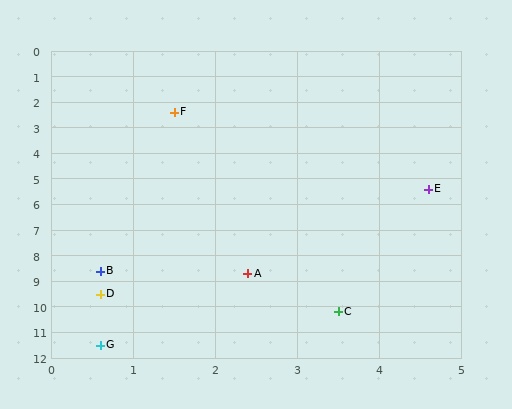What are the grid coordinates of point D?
Point D is at approximately (0.6, 9.5).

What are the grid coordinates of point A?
Point A is at approximately (2.4, 8.7).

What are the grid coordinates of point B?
Point B is at approximately (0.6, 8.6).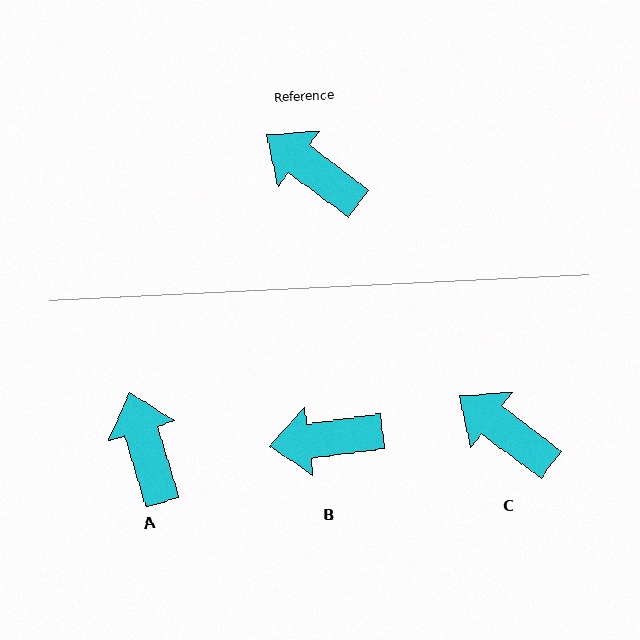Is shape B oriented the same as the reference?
No, it is off by about 44 degrees.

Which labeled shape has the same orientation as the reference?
C.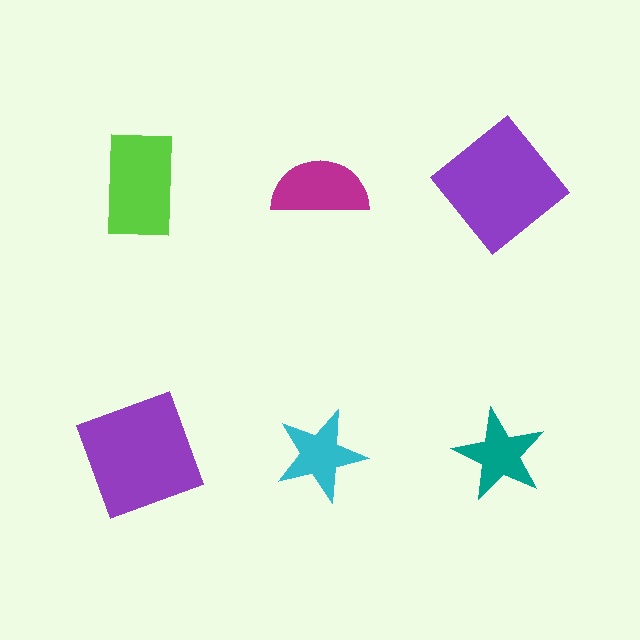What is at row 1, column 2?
A magenta semicircle.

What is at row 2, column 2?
A cyan star.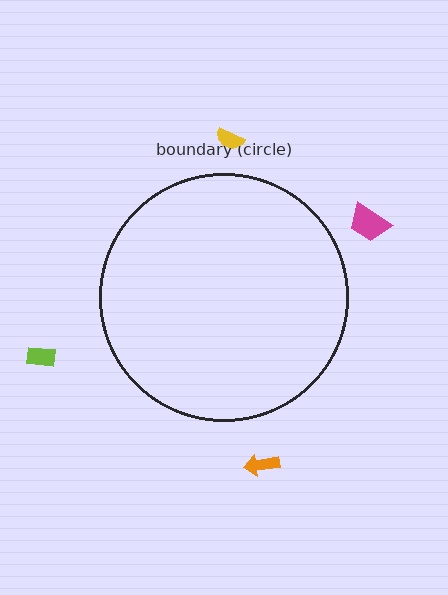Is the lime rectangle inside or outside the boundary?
Outside.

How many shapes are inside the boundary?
0 inside, 4 outside.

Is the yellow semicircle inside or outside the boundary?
Outside.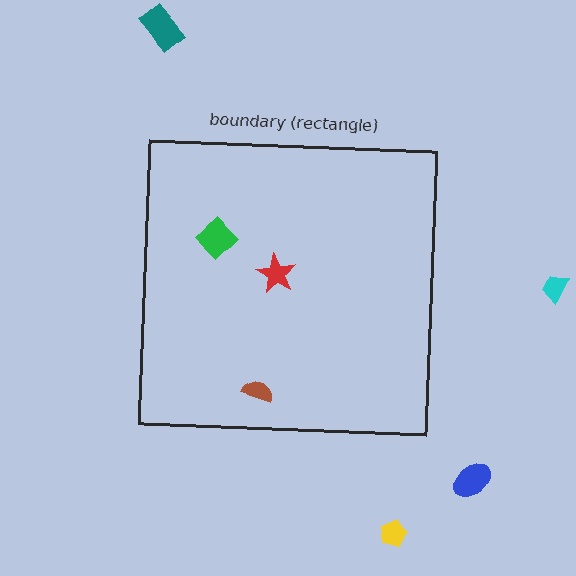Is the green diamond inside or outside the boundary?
Inside.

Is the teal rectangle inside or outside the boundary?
Outside.